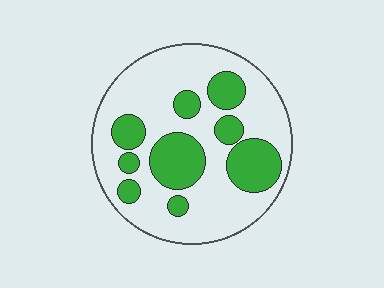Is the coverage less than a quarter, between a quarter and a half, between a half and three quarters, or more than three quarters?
Between a quarter and a half.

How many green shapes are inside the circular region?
9.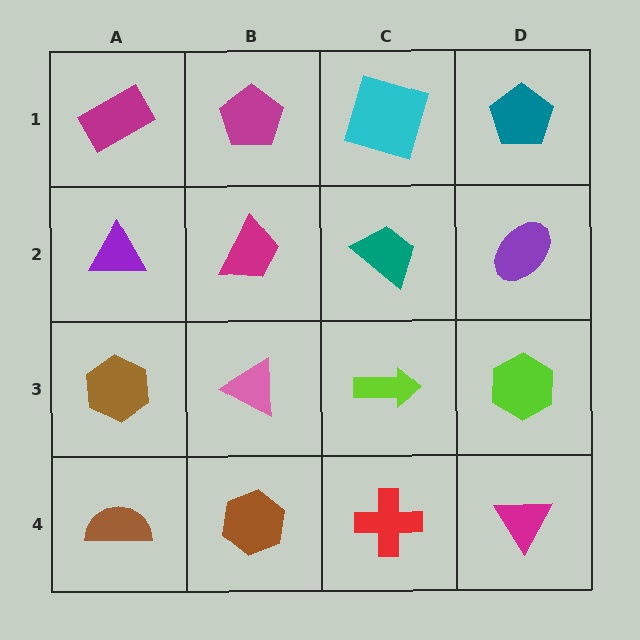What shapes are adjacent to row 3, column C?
A teal trapezoid (row 2, column C), a red cross (row 4, column C), a pink triangle (row 3, column B), a lime hexagon (row 3, column D).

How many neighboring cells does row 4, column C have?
3.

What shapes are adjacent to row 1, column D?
A purple ellipse (row 2, column D), a cyan square (row 1, column C).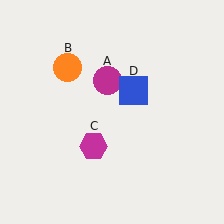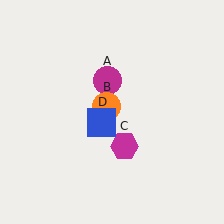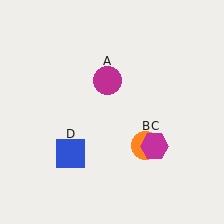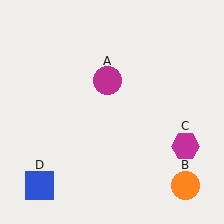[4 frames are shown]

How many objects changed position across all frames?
3 objects changed position: orange circle (object B), magenta hexagon (object C), blue square (object D).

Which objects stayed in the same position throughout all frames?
Magenta circle (object A) remained stationary.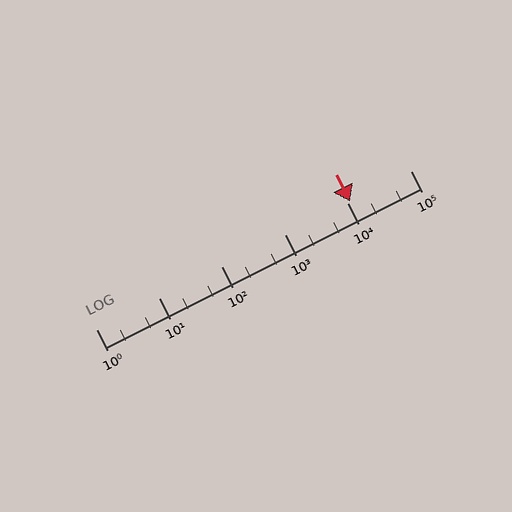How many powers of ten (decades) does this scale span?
The scale spans 5 decades, from 1 to 100000.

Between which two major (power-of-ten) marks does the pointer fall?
The pointer is between 10000 and 100000.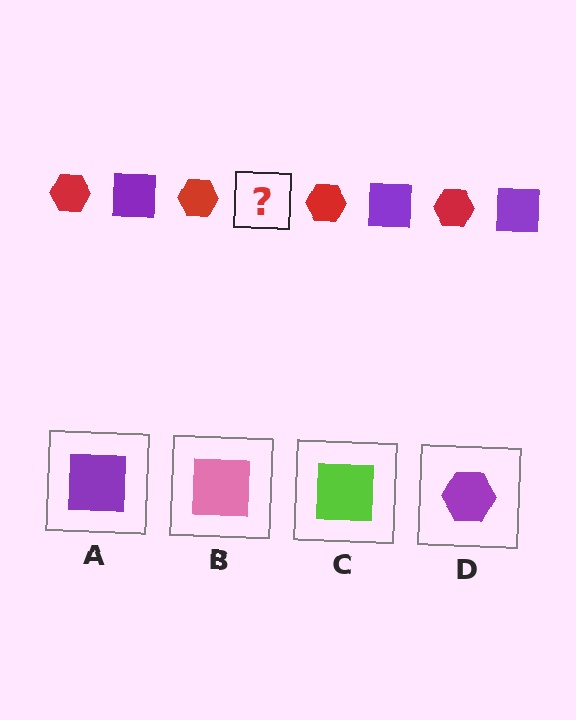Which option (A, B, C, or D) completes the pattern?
A.